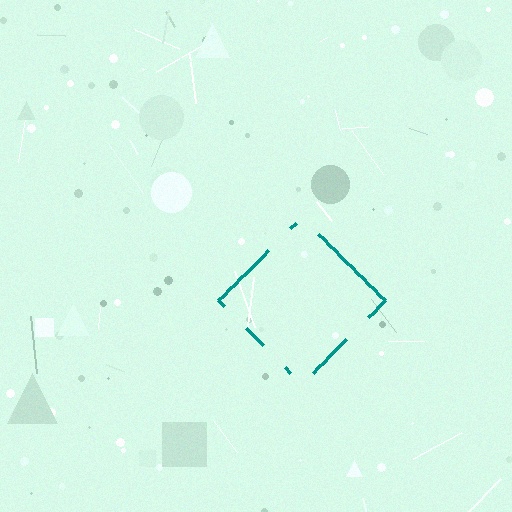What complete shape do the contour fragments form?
The contour fragments form a diamond.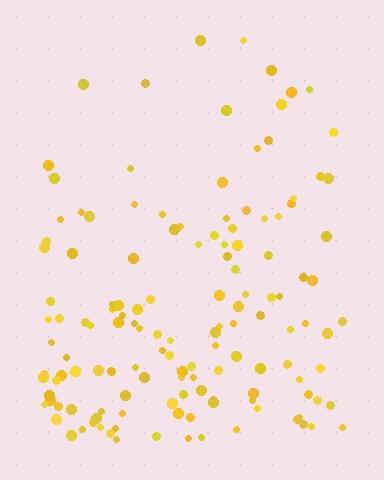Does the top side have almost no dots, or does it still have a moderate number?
Still a moderate number, just noticeably fewer than the bottom.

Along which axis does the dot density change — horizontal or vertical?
Vertical.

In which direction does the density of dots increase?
From top to bottom, with the bottom side densest.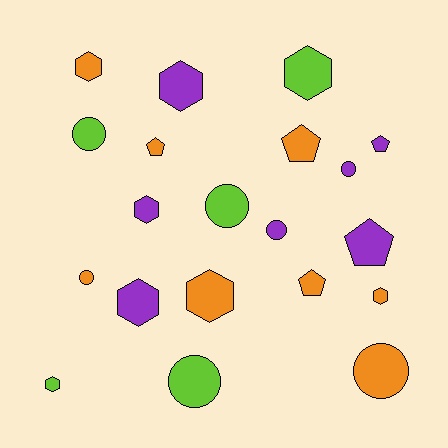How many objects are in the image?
There are 20 objects.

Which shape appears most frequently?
Hexagon, with 8 objects.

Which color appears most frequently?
Orange, with 8 objects.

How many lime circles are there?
There are 3 lime circles.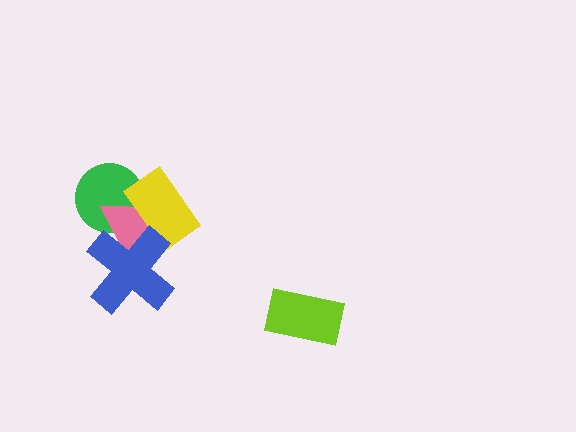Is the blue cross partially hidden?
No, no other shape covers it.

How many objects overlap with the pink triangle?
3 objects overlap with the pink triangle.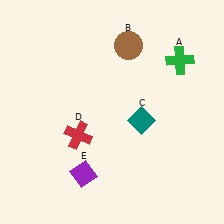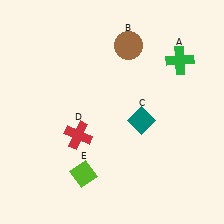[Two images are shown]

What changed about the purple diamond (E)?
In Image 1, E is purple. In Image 2, it changed to lime.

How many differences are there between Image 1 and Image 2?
There is 1 difference between the two images.